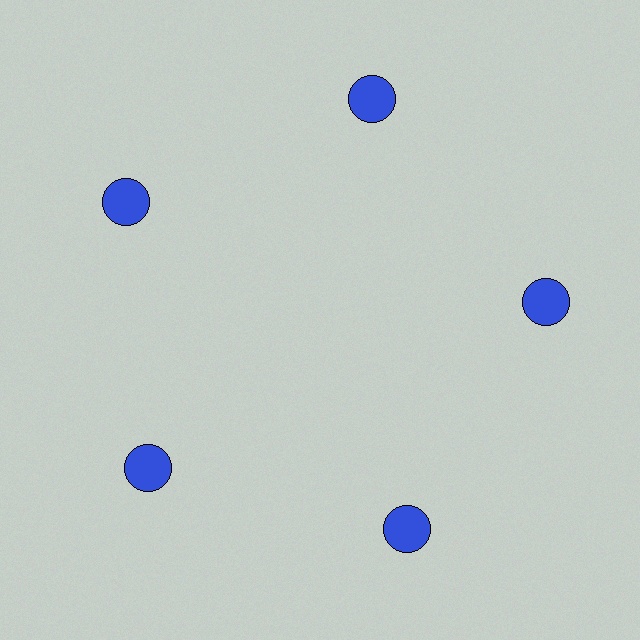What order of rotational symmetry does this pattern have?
This pattern has 5-fold rotational symmetry.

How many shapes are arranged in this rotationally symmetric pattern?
There are 5 shapes, arranged in 5 groups of 1.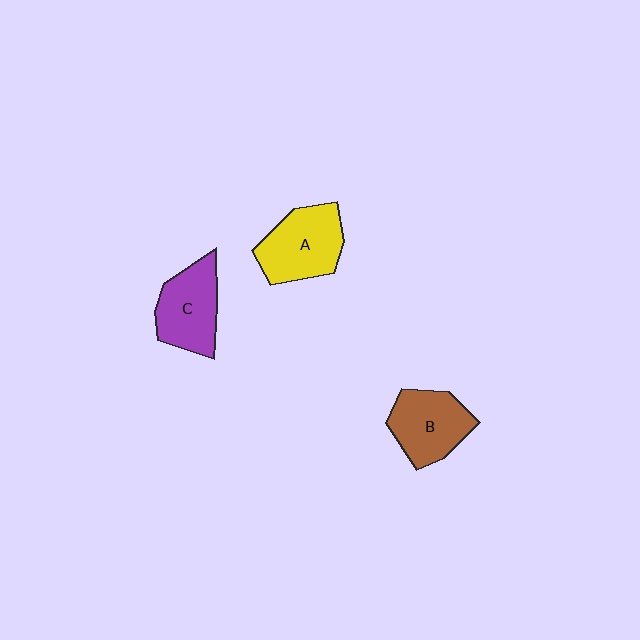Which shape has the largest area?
Shape A (yellow).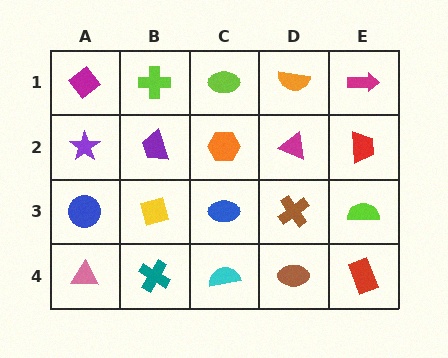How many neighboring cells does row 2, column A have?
3.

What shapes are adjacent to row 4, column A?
A blue circle (row 3, column A), a teal cross (row 4, column B).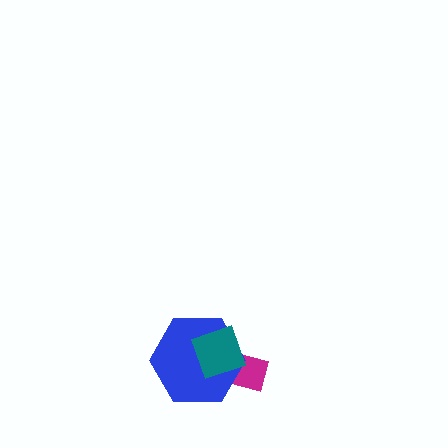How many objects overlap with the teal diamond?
2 objects overlap with the teal diamond.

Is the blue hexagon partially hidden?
Yes, it is partially covered by another shape.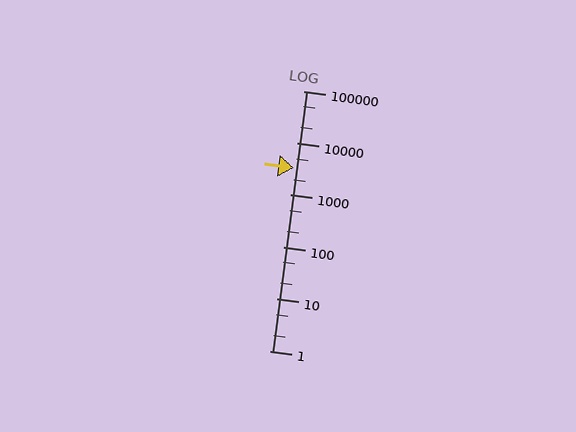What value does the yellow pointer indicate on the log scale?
The pointer indicates approximately 3300.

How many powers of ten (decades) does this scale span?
The scale spans 5 decades, from 1 to 100000.